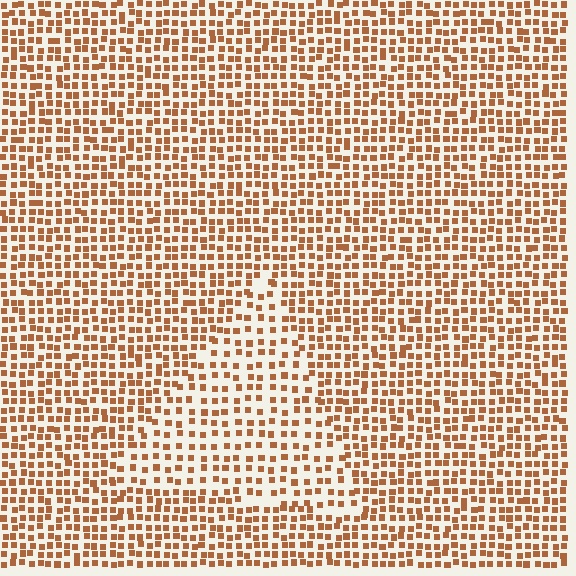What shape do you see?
I see a triangle.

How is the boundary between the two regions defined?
The boundary is defined by a change in element density (approximately 1.6x ratio). All elements are the same color, size, and shape.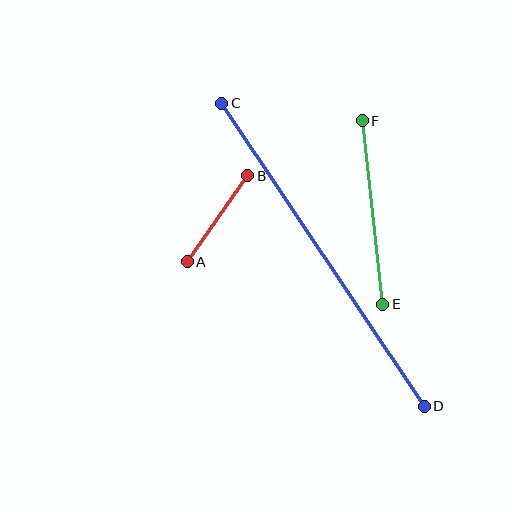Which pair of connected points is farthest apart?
Points C and D are farthest apart.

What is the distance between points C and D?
The distance is approximately 365 pixels.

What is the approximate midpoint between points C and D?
The midpoint is at approximately (323, 255) pixels.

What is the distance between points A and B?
The distance is approximately 105 pixels.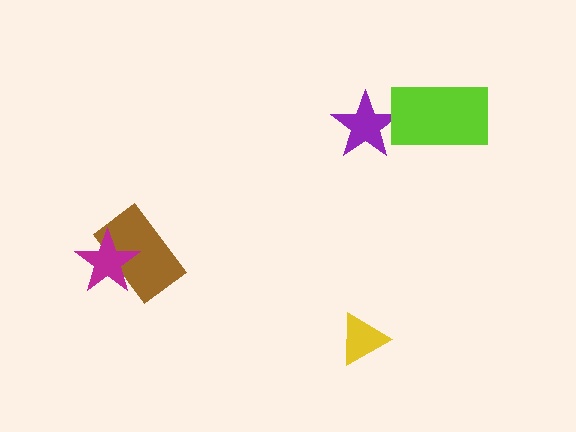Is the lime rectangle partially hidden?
No, no other shape covers it.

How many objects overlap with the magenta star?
1 object overlaps with the magenta star.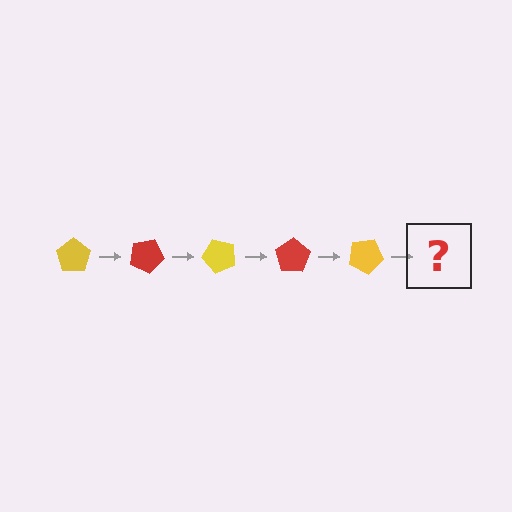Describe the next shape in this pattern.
It should be a red pentagon, rotated 125 degrees from the start.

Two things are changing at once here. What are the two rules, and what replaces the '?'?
The two rules are that it rotates 25 degrees each step and the color cycles through yellow and red. The '?' should be a red pentagon, rotated 125 degrees from the start.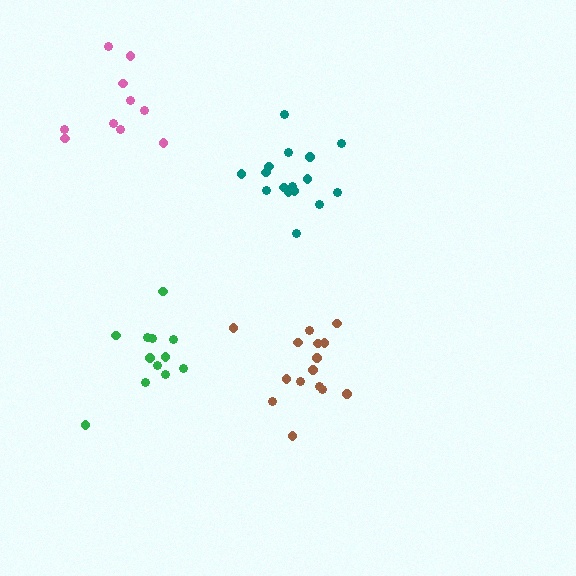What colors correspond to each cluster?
The clusters are colored: pink, teal, brown, green.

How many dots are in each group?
Group 1: 10 dots, Group 2: 16 dots, Group 3: 15 dots, Group 4: 12 dots (53 total).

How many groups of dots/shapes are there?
There are 4 groups.